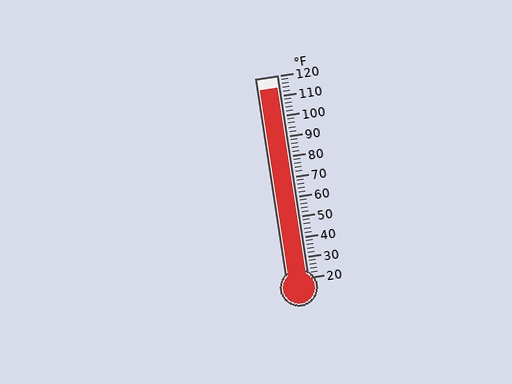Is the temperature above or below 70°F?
The temperature is above 70°F.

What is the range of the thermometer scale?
The thermometer scale ranges from 20°F to 120°F.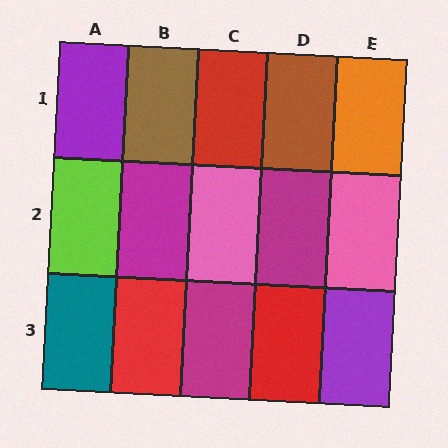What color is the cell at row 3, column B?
Red.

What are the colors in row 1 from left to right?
Purple, brown, red, brown, orange.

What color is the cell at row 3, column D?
Red.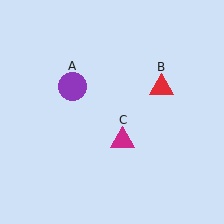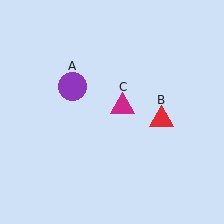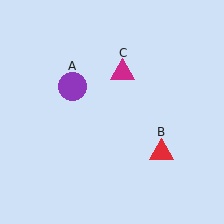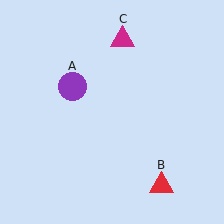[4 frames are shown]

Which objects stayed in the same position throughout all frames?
Purple circle (object A) remained stationary.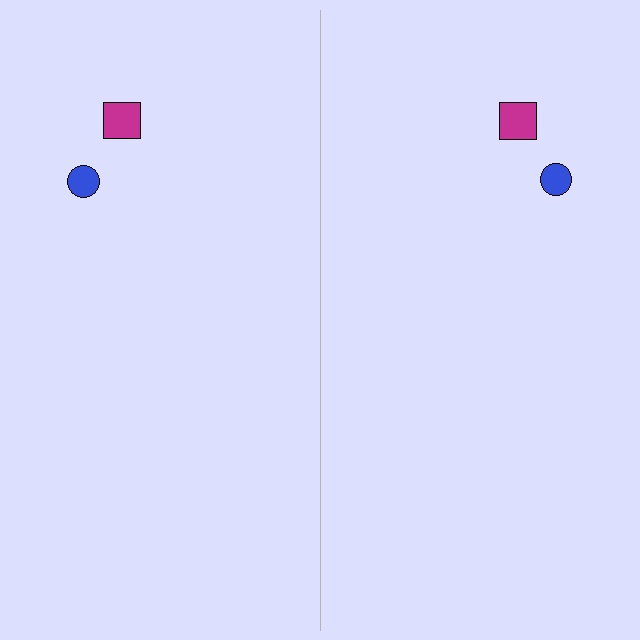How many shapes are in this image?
There are 4 shapes in this image.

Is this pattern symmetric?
Yes, this pattern has bilateral (reflection) symmetry.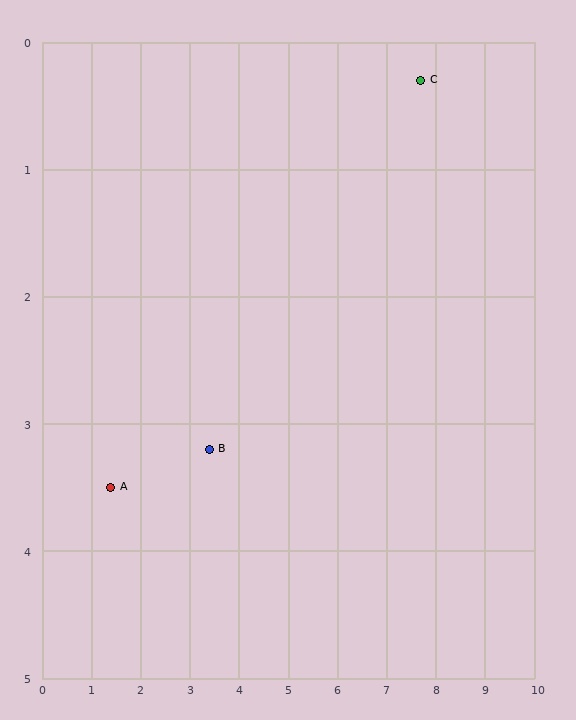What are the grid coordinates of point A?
Point A is at approximately (1.4, 3.5).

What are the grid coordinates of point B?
Point B is at approximately (3.4, 3.2).